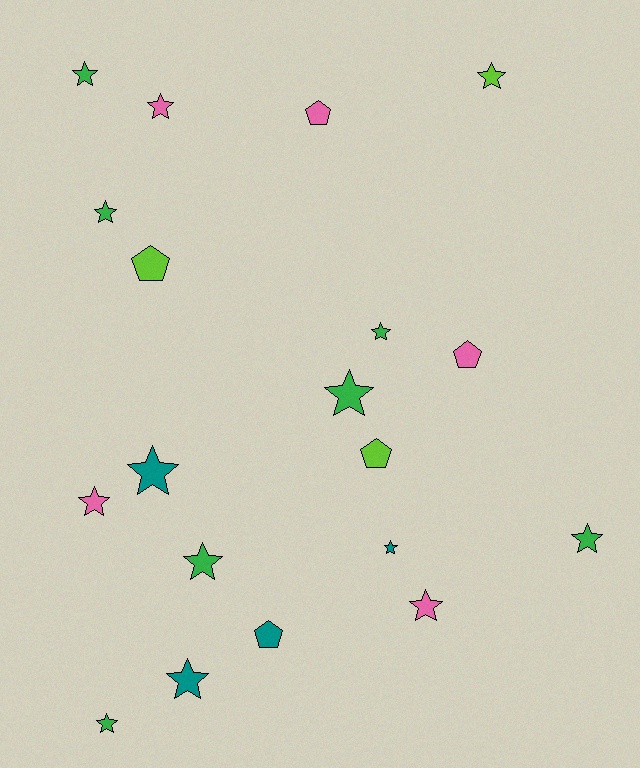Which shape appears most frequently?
Star, with 14 objects.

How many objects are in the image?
There are 19 objects.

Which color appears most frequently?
Green, with 7 objects.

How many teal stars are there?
There are 3 teal stars.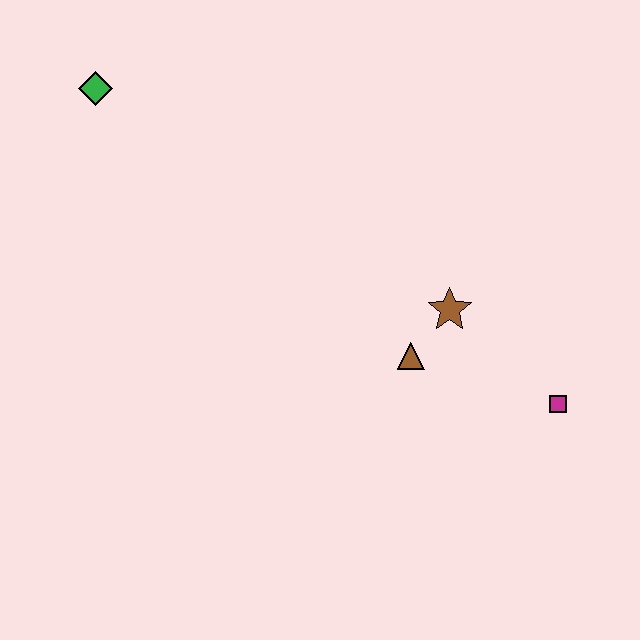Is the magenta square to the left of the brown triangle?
No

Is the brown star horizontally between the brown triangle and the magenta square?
Yes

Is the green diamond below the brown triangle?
No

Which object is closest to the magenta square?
The brown star is closest to the magenta square.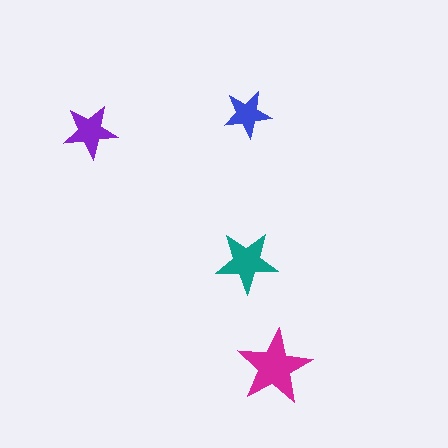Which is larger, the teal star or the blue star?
The teal one.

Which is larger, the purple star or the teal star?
The teal one.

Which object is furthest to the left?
The purple star is leftmost.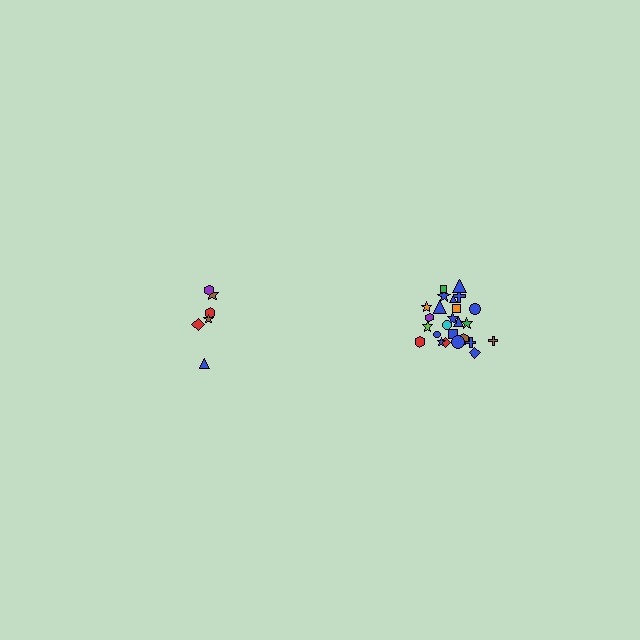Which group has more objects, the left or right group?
The right group.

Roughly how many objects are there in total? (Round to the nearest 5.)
Roughly 30 objects in total.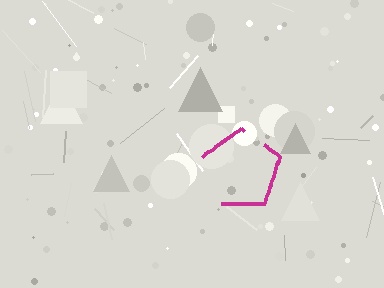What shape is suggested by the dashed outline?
The dashed outline suggests a pentagon.